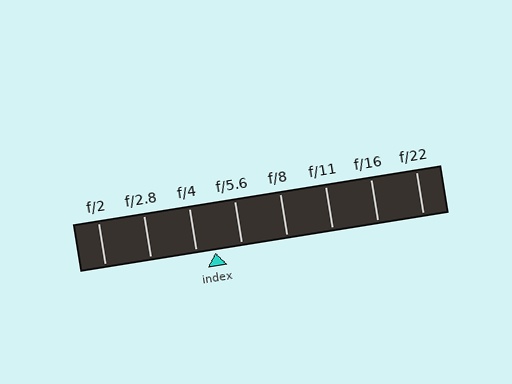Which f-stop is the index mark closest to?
The index mark is closest to f/4.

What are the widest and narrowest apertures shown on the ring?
The widest aperture shown is f/2 and the narrowest is f/22.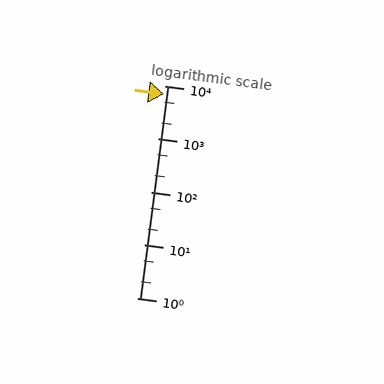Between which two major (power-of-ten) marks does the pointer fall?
The pointer is between 1000 and 10000.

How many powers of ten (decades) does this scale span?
The scale spans 4 decades, from 1 to 10000.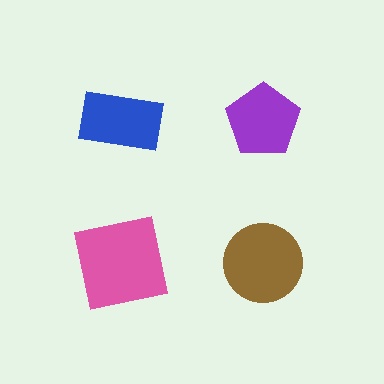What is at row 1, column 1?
A blue rectangle.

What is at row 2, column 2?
A brown circle.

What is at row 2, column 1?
A pink square.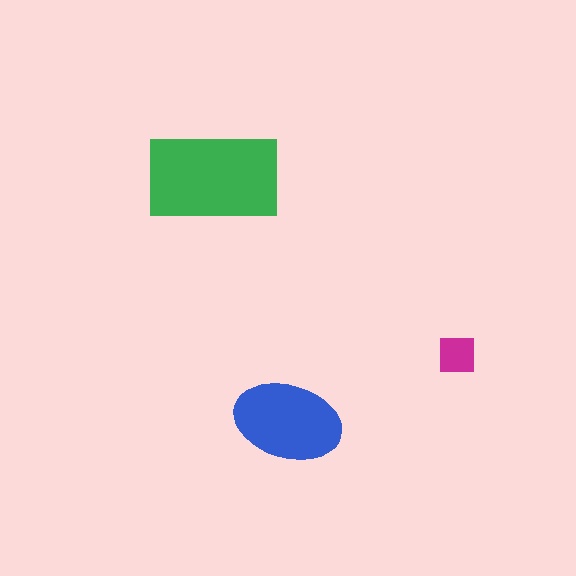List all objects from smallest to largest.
The magenta square, the blue ellipse, the green rectangle.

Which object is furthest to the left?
The green rectangle is leftmost.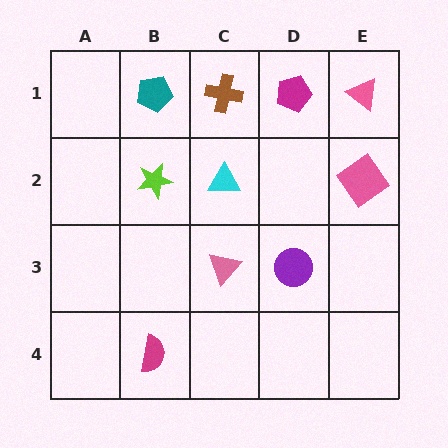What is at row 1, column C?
A brown cross.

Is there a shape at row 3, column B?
No, that cell is empty.